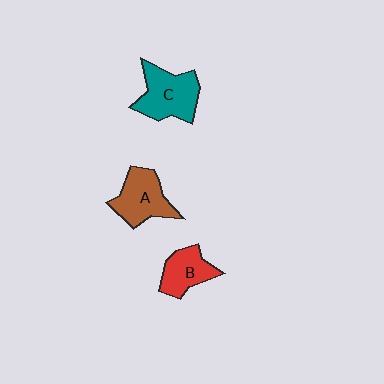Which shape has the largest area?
Shape C (teal).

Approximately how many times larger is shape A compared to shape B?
Approximately 1.3 times.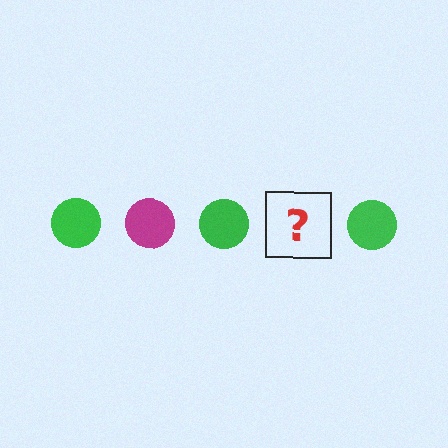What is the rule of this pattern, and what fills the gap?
The rule is that the pattern cycles through green, magenta circles. The gap should be filled with a magenta circle.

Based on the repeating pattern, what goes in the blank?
The blank should be a magenta circle.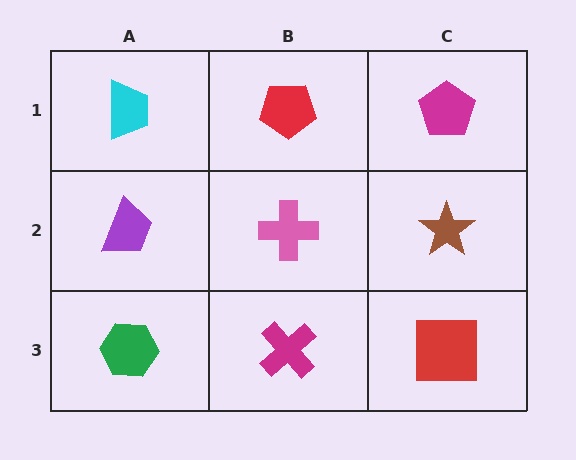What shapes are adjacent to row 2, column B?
A red pentagon (row 1, column B), a magenta cross (row 3, column B), a purple trapezoid (row 2, column A), a brown star (row 2, column C).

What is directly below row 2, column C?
A red square.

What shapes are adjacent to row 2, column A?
A cyan trapezoid (row 1, column A), a green hexagon (row 3, column A), a pink cross (row 2, column B).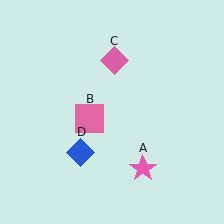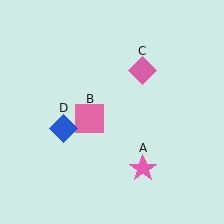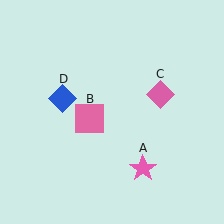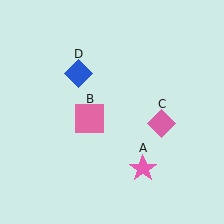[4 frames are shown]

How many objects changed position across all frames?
2 objects changed position: pink diamond (object C), blue diamond (object D).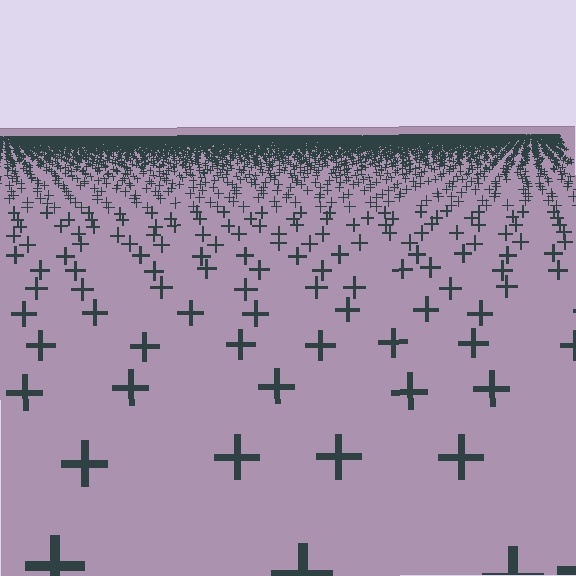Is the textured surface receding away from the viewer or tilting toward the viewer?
The surface is receding away from the viewer. Texture elements get smaller and denser toward the top.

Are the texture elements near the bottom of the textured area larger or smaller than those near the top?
Larger. Near the bottom, elements are closer to the viewer and appear at a bigger on-screen size.